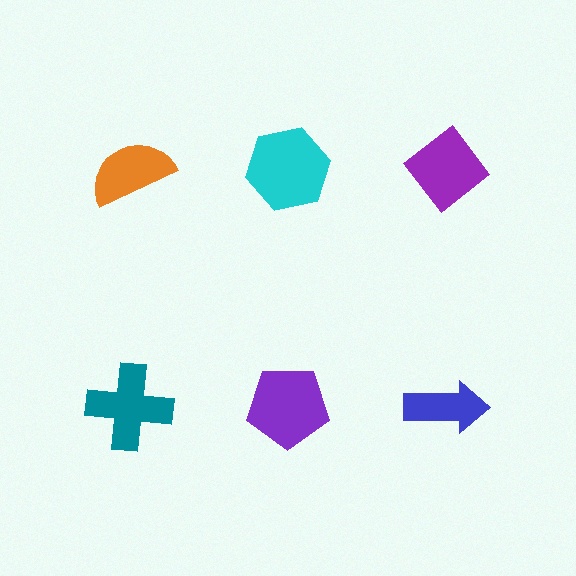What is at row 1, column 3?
A purple diamond.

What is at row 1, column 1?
An orange semicircle.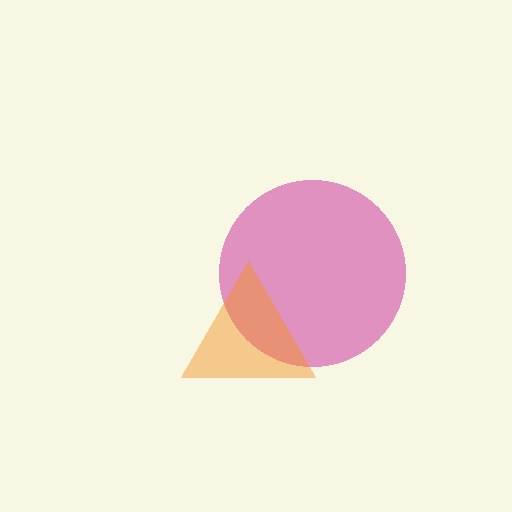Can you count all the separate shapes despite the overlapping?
Yes, there are 2 separate shapes.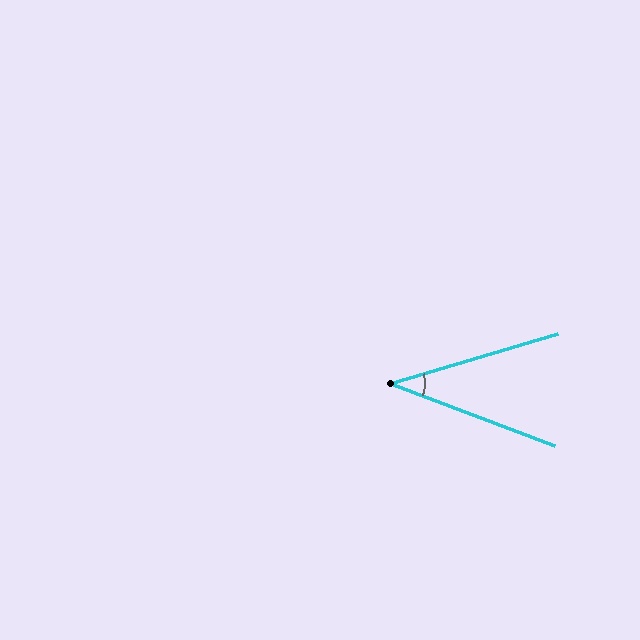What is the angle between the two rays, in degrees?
Approximately 37 degrees.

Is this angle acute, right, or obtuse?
It is acute.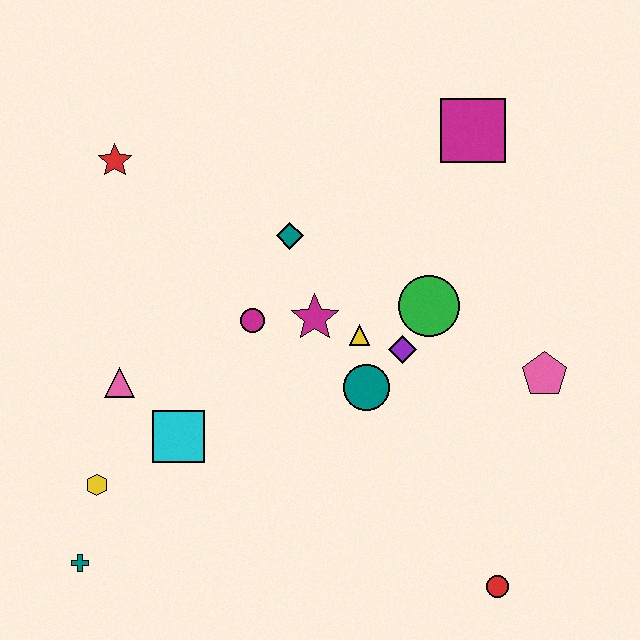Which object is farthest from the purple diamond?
The teal cross is farthest from the purple diamond.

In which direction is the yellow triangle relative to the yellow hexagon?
The yellow triangle is to the right of the yellow hexagon.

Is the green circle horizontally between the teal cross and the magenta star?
No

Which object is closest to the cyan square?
The pink triangle is closest to the cyan square.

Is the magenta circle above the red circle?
Yes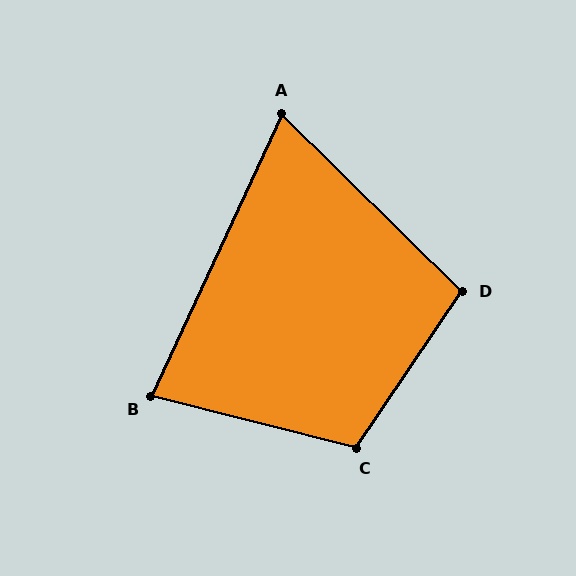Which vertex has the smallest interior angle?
A, at approximately 70 degrees.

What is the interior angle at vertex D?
Approximately 101 degrees (obtuse).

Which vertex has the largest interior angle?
C, at approximately 110 degrees.